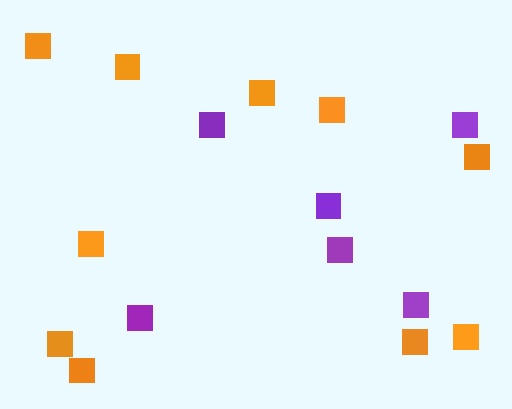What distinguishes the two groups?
There are 2 groups: one group of purple squares (6) and one group of orange squares (10).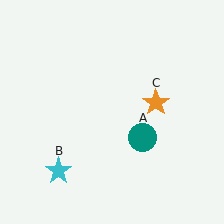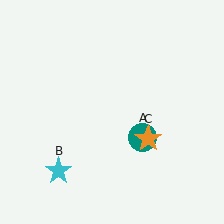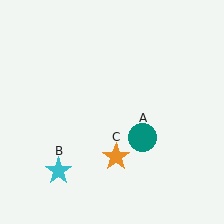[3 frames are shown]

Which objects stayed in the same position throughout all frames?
Teal circle (object A) and cyan star (object B) remained stationary.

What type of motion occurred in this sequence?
The orange star (object C) rotated clockwise around the center of the scene.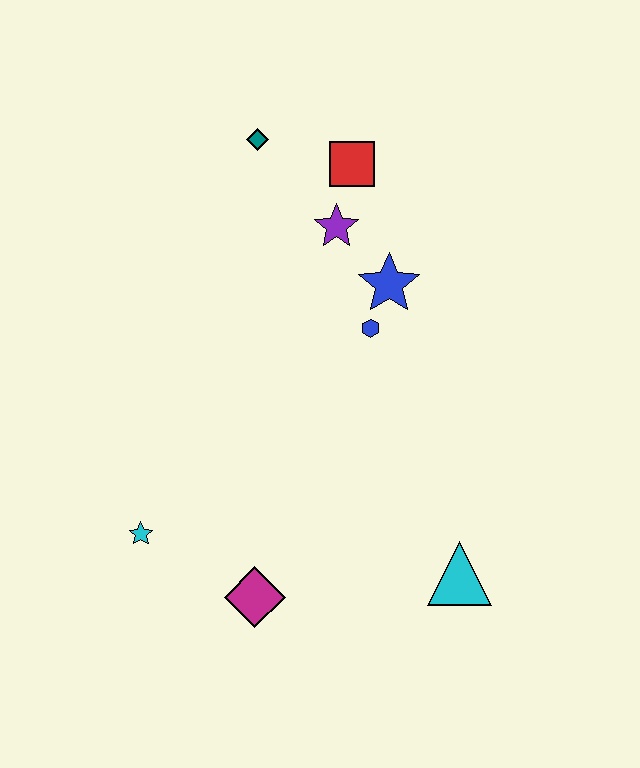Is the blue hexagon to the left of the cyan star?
No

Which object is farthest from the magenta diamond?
The teal diamond is farthest from the magenta diamond.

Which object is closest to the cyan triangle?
The magenta diamond is closest to the cyan triangle.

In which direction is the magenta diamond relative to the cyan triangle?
The magenta diamond is to the left of the cyan triangle.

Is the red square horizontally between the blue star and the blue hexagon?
No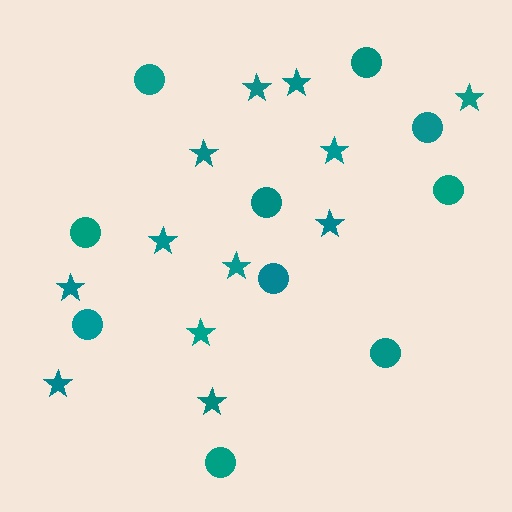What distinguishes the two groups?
There are 2 groups: one group of circles (10) and one group of stars (12).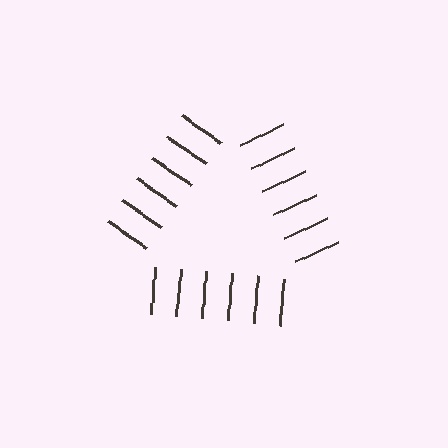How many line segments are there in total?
18 — 6 along each of the 3 edges.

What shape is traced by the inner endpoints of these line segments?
An illusory triangle — the line segments terminate on its edges but no continuous stroke is drawn.